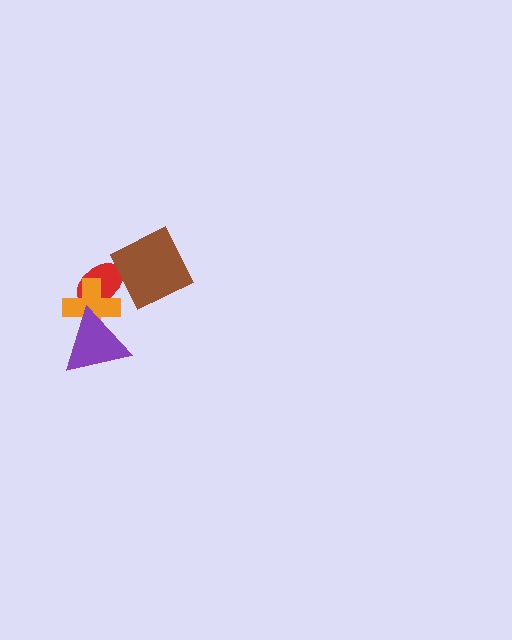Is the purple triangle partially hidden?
No, no other shape covers it.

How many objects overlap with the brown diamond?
1 object overlaps with the brown diamond.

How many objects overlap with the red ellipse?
2 objects overlap with the red ellipse.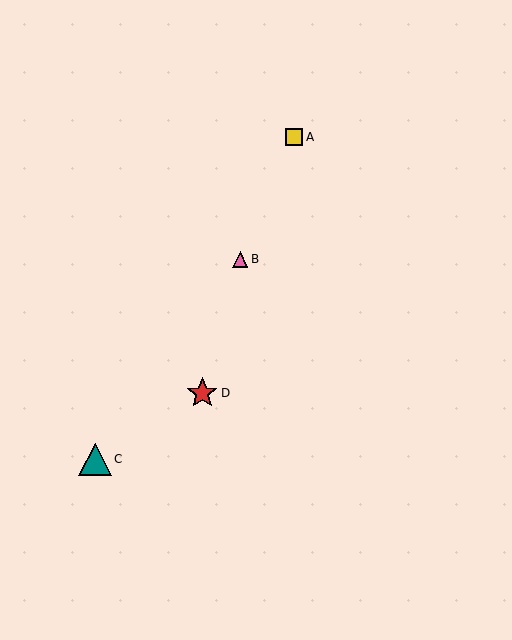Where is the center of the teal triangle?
The center of the teal triangle is at (95, 459).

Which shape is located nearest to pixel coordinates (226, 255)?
The pink triangle (labeled B) at (240, 260) is nearest to that location.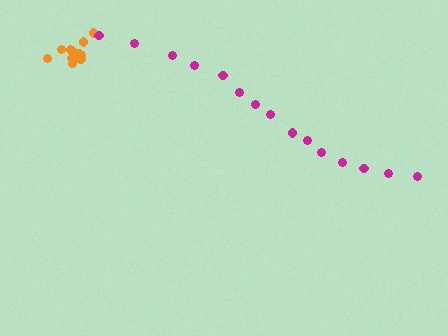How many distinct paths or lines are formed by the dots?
There are 2 distinct paths.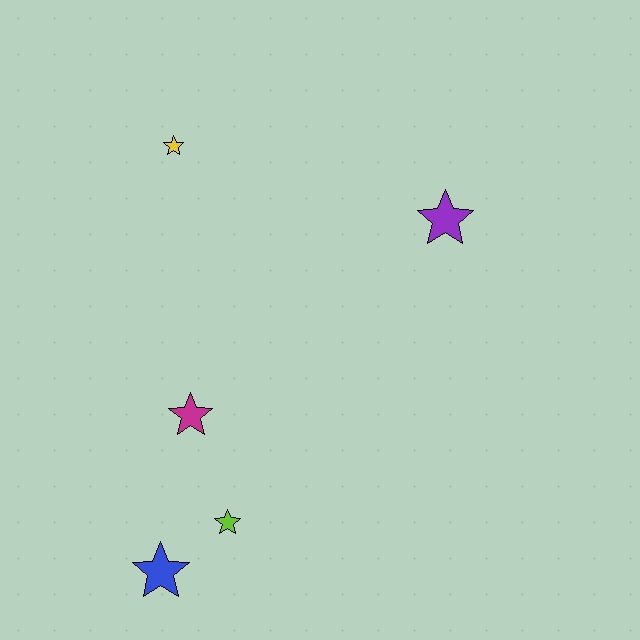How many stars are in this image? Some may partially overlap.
There are 5 stars.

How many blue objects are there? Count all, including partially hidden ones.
There is 1 blue object.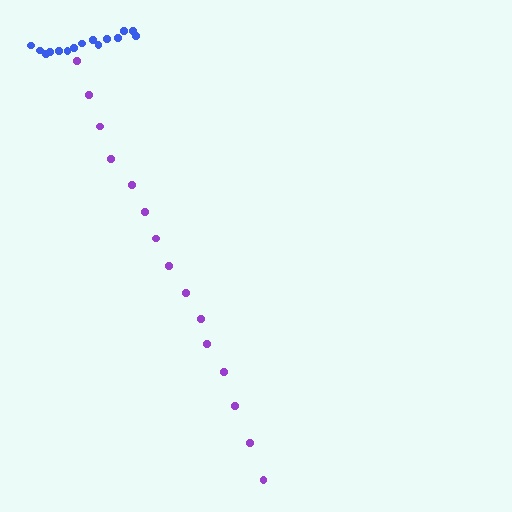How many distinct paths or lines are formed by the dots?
There are 2 distinct paths.